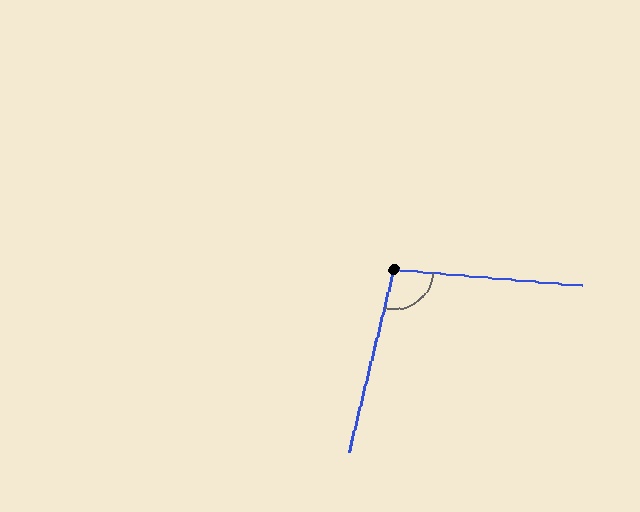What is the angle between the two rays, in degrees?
Approximately 99 degrees.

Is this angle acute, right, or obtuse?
It is obtuse.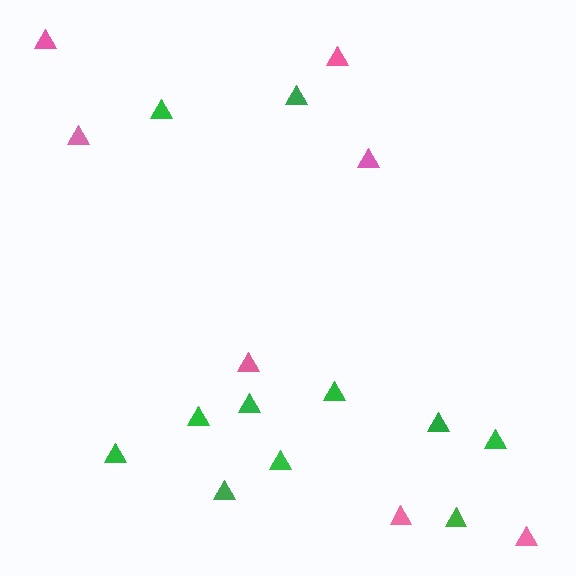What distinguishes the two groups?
There are 2 groups: one group of pink triangles (7) and one group of green triangles (11).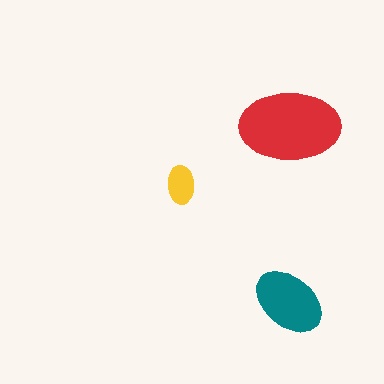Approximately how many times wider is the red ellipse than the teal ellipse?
About 1.5 times wider.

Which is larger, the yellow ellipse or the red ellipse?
The red one.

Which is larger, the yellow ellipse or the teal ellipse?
The teal one.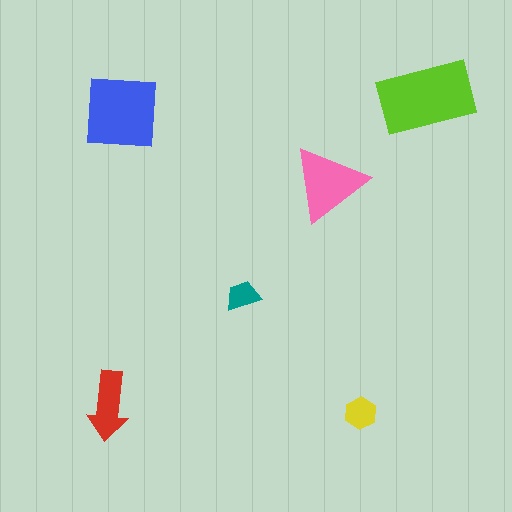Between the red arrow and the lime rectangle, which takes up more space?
The lime rectangle.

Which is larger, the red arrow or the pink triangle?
The pink triangle.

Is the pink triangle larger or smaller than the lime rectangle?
Smaller.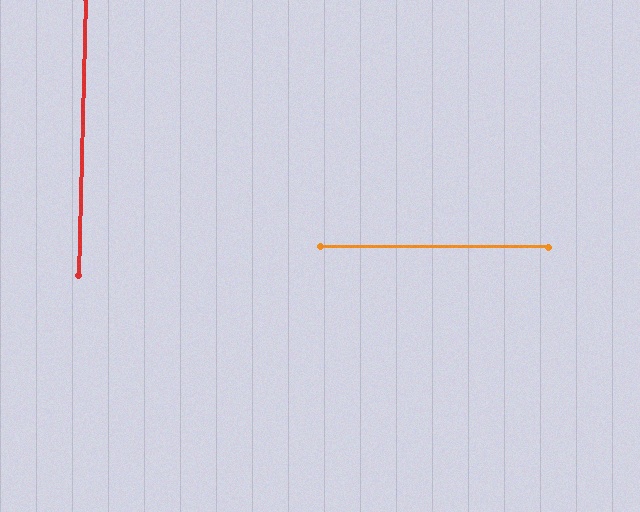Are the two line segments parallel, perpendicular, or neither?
Perpendicular — they meet at approximately 89°.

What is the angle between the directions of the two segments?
Approximately 89 degrees.